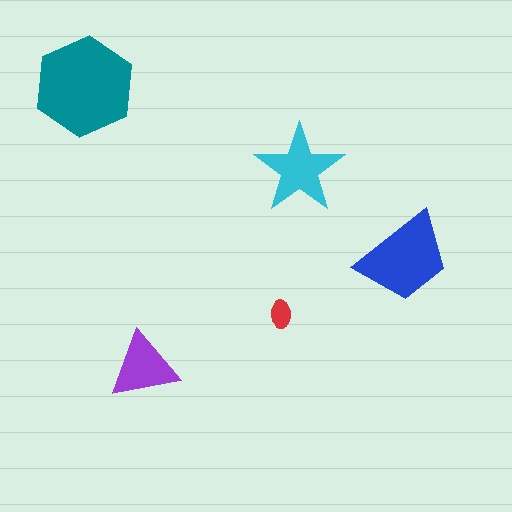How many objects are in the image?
There are 5 objects in the image.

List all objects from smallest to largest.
The red ellipse, the purple triangle, the cyan star, the blue trapezoid, the teal hexagon.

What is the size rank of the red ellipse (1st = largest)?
5th.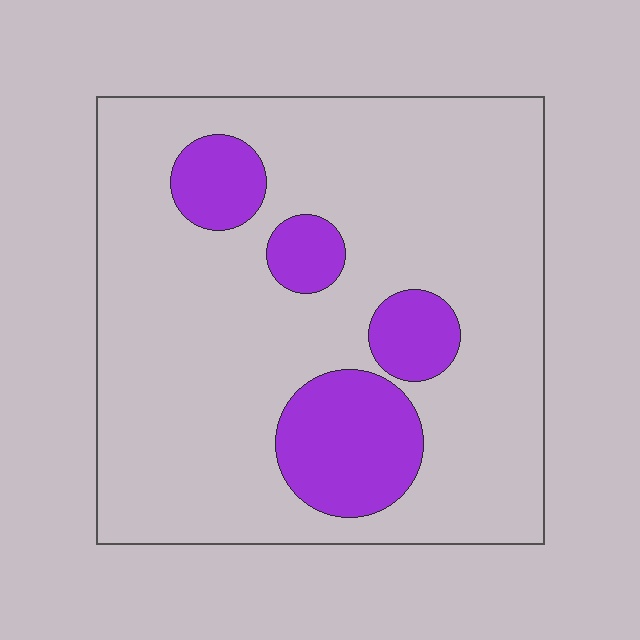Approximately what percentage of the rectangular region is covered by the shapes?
Approximately 20%.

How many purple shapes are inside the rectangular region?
4.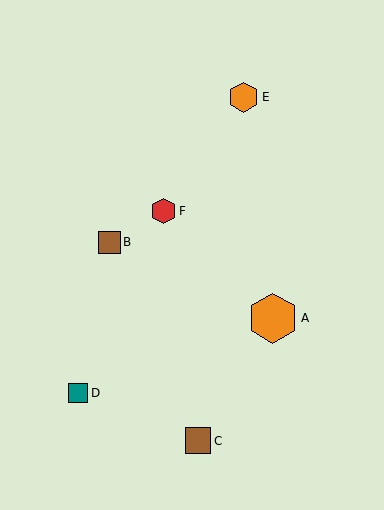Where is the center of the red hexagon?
The center of the red hexagon is at (163, 211).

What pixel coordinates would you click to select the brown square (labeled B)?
Click at (109, 242) to select the brown square B.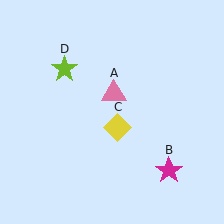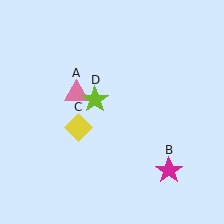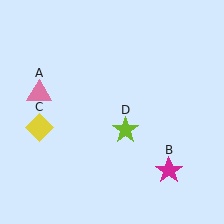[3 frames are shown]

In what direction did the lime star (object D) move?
The lime star (object D) moved down and to the right.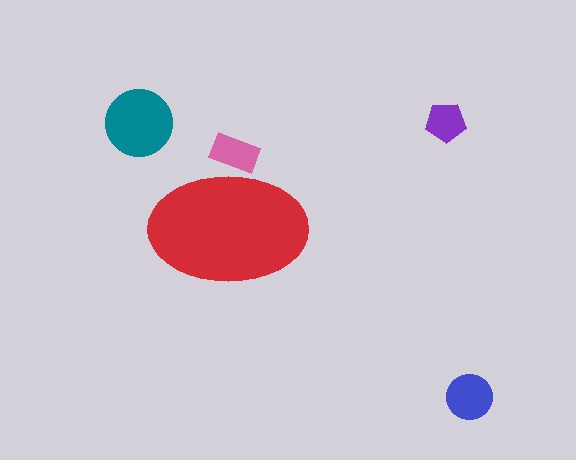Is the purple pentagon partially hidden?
No, the purple pentagon is fully visible.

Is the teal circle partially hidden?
No, the teal circle is fully visible.